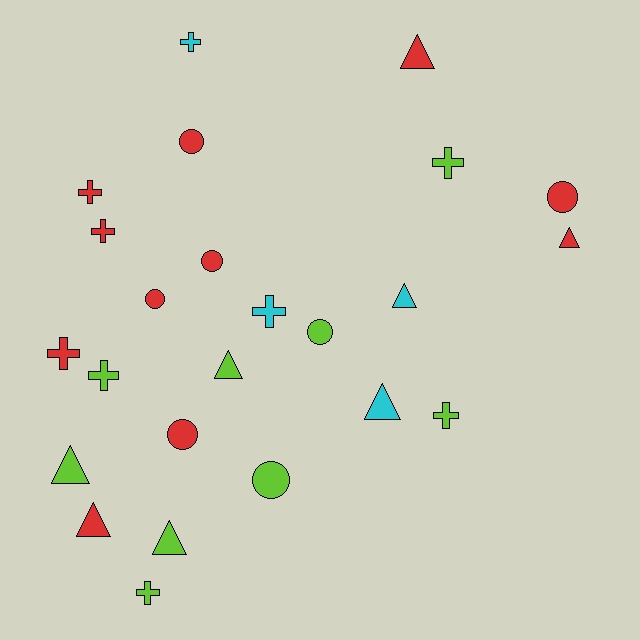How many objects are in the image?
There are 24 objects.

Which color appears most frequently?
Red, with 11 objects.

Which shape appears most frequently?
Cross, with 9 objects.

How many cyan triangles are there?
There are 2 cyan triangles.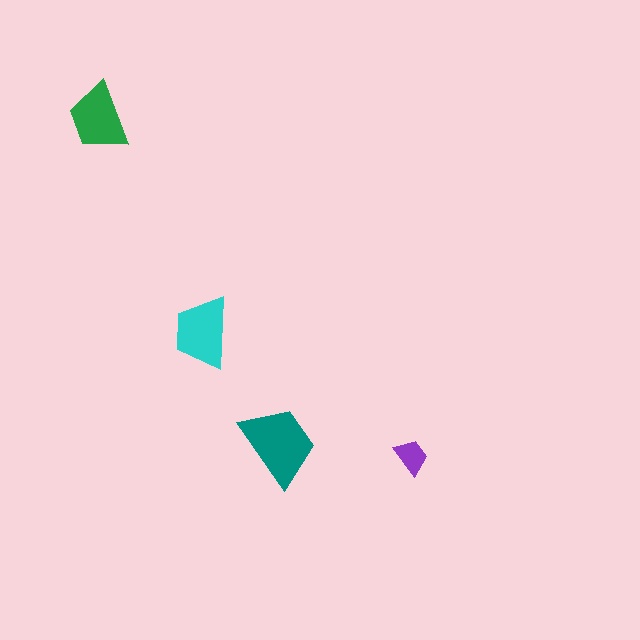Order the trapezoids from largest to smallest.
the teal one, the cyan one, the green one, the purple one.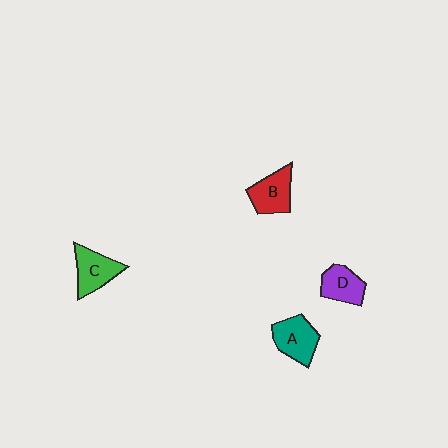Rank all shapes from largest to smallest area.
From largest to smallest: A (teal), C (green), B (red), D (purple).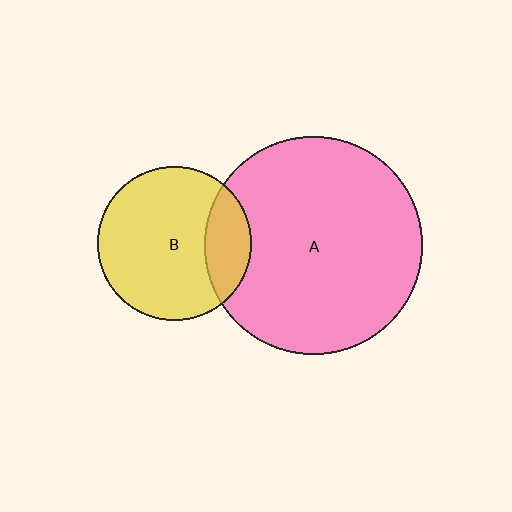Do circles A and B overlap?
Yes.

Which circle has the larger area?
Circle A (pink).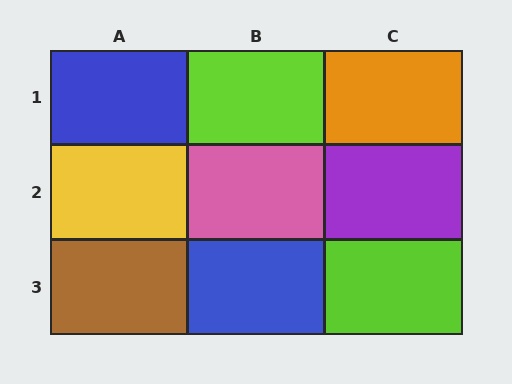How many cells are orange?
1 cell is orange.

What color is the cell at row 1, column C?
Orange.